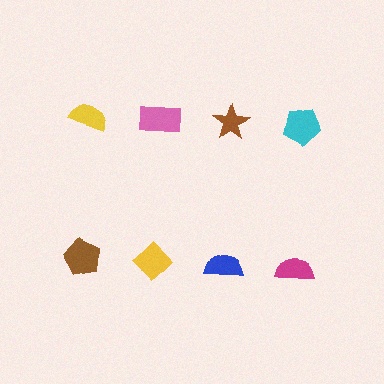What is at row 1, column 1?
A yellow semicircle.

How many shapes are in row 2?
4 shapes.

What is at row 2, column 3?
A blue semicircle.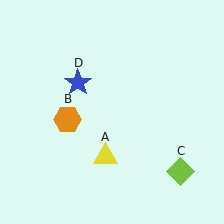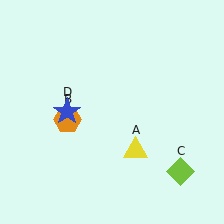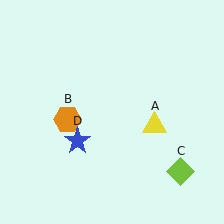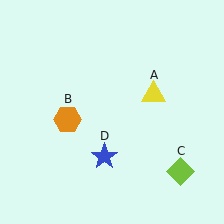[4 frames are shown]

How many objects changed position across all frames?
2 objects changed position: yellow triangle (object A), blue star (object D).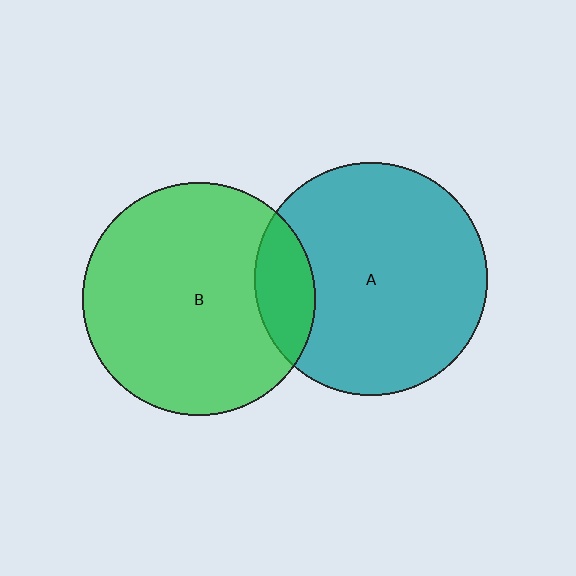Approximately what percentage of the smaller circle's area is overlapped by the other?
Approximately 15%.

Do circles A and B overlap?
Yes.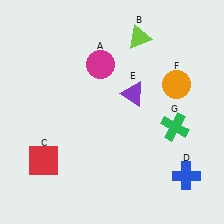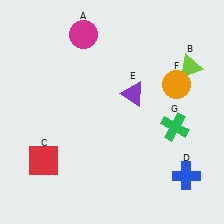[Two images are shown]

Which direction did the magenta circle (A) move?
The magenta circle (A) moved up.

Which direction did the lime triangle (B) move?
The lime triangle (B) moved right.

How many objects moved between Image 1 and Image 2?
2 objects moved between the two images.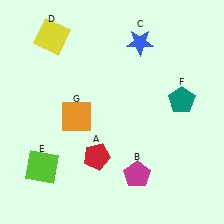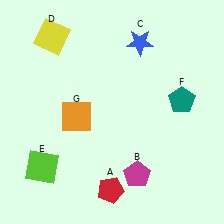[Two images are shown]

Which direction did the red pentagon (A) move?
The red pentagon (A) moved down.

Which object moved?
The red pentagon (A) moved down.